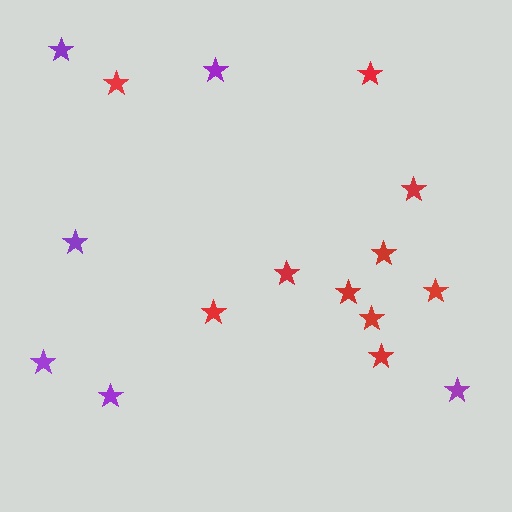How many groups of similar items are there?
There are 2 groups: one group of red stars (10) and one group of purple stars (6).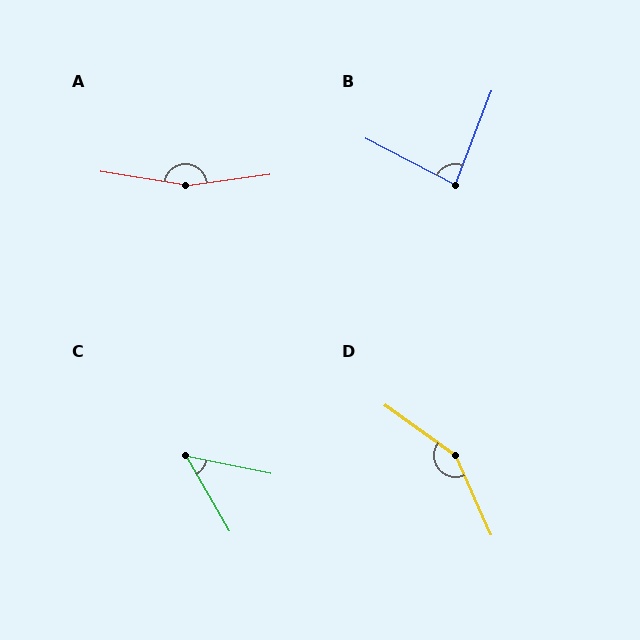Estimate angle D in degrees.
Approximately 150 degrees.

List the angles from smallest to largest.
C (49°), B (84°), D (150°), A (163°).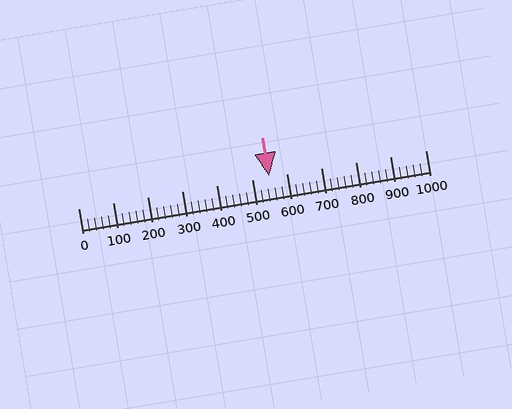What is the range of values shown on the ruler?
The ruler shows values from 0 to 1000.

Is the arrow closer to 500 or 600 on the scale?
The arrow is closer to 500.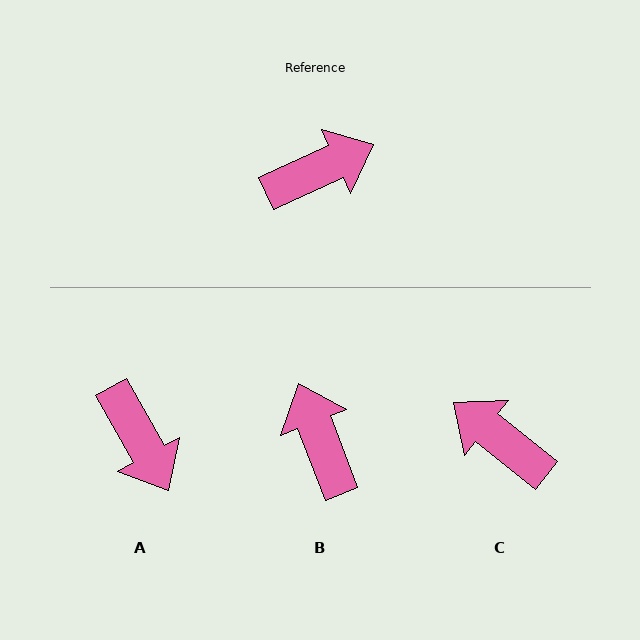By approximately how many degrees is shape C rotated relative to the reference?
Approximately 117 degrees counter-clockwise.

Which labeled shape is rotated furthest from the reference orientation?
C, about 117 degrees away.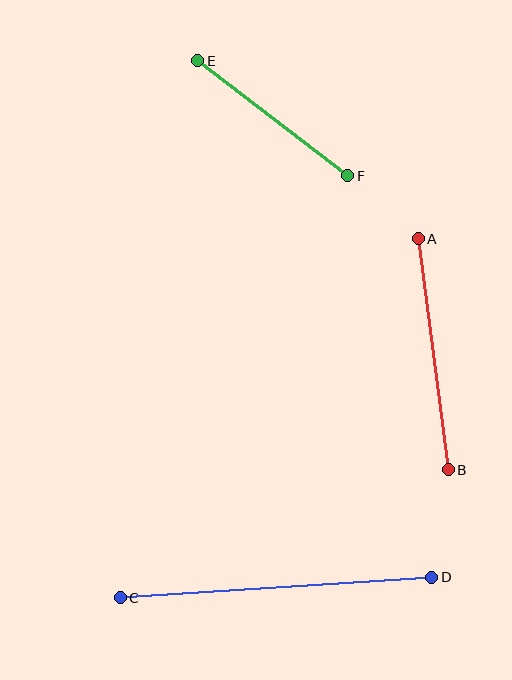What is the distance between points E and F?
The distance is approximately 189 pixels.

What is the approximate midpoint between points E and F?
The midpoint is at approximately (273, 118) pixels.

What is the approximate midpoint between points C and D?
The midpoint is at approximately (276, 587) pixels.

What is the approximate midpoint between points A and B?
The midpoint is at approximately (433, 354) pixels.